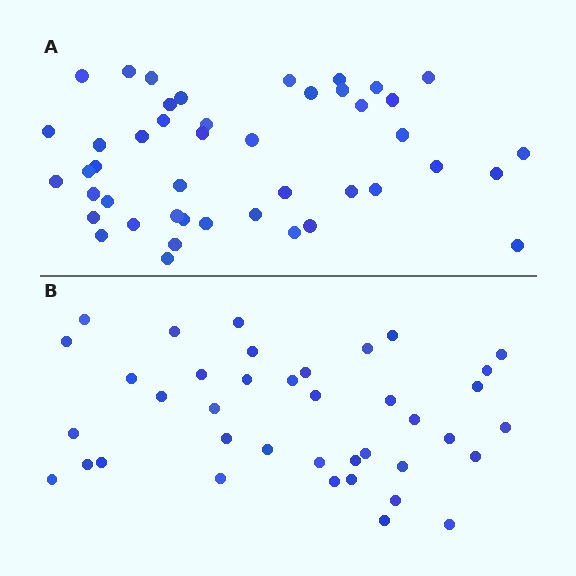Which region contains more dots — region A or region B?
Region A (the top region) has more dots.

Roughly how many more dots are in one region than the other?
Region A has about 6 more dots than region B.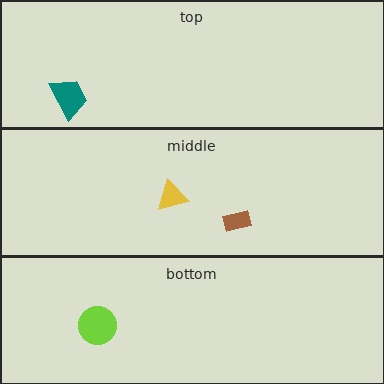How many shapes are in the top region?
1.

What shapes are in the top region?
The teal trapezoid.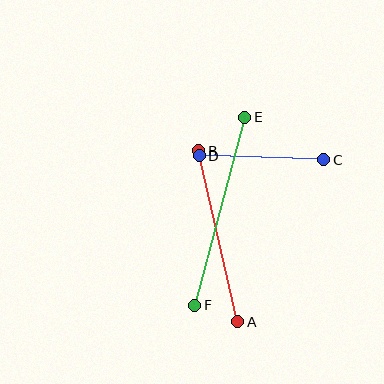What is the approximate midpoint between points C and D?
The midpoint is at approximately (262, 158) pixels.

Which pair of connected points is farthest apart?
Points E and F are farthest apart.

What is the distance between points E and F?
The distance is approximately 194 pixels.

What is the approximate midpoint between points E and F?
The midpoint is at approximately (220, 211) pixels.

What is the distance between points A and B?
The distance is approximately 176 pixels.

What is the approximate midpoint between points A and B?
The midpoint is at approximately (218, 236) pixels.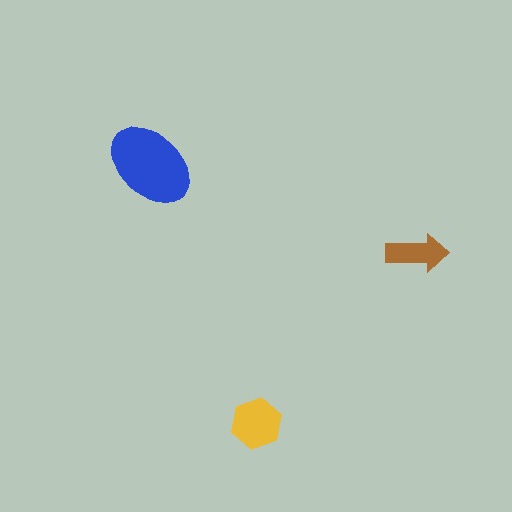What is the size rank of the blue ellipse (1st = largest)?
1st.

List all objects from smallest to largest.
The brown arrow, the yellow hexagon, the blue ellipse.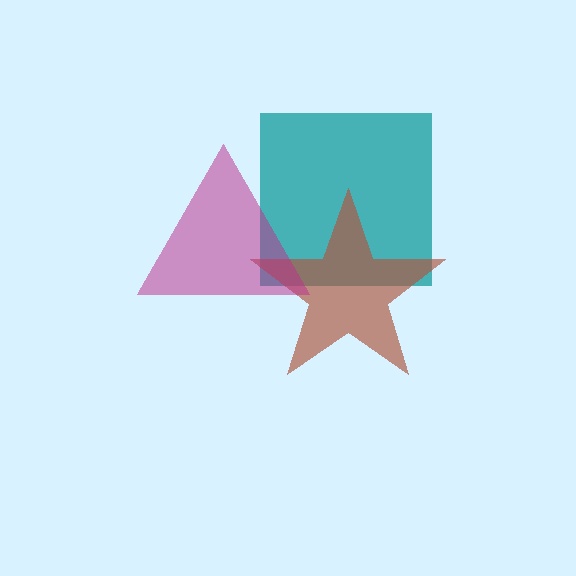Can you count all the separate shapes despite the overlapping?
Yes, there are 3 separate shapes.